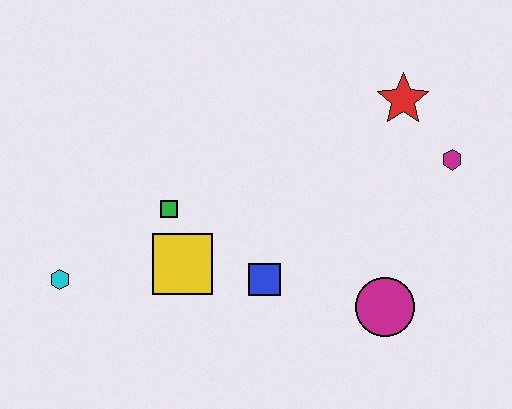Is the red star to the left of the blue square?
No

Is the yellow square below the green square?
Yes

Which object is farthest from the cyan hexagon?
The magenta hexagon is farthest from the cyan hexagon.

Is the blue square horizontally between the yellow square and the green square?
No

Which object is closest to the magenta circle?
The blue square is closest to the magenta circle.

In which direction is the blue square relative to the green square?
The blue square is to the right of the green square.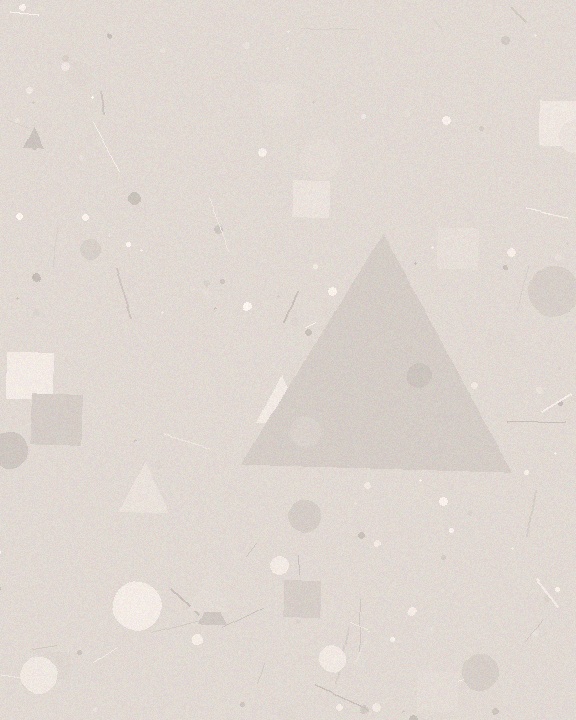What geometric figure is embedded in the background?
A triangle is embedded in the background.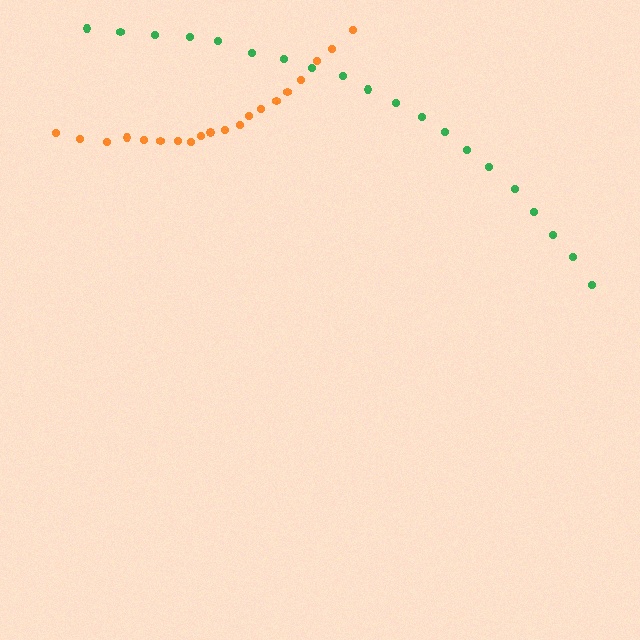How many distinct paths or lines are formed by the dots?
There are 2 distinct paths.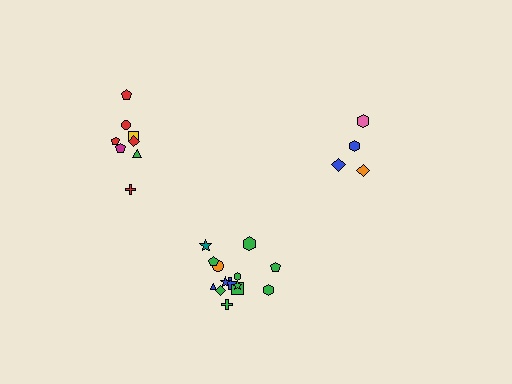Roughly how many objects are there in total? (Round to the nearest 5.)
Roughly 25 objects in total.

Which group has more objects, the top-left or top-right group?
The top-left group.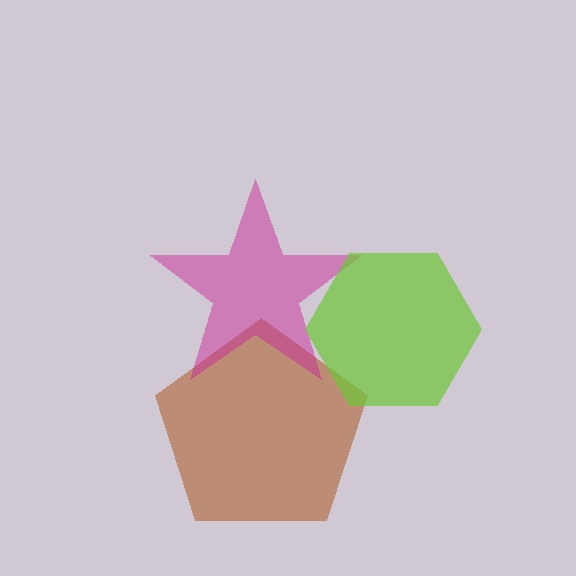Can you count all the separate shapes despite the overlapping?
Yes, there are 3 separate shapes.